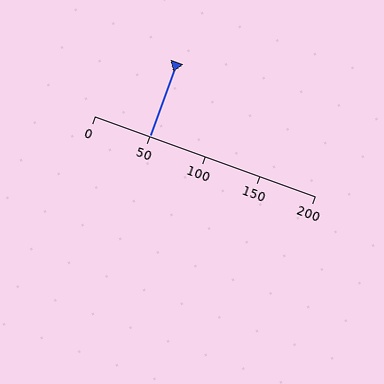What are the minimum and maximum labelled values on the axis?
The axis runs from 0 to 200.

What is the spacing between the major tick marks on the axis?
The major ticks are spaced 50 apart.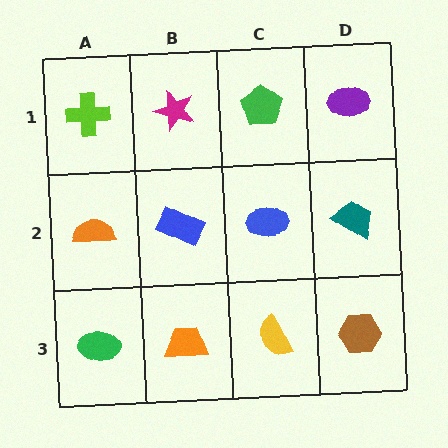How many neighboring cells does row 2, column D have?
3.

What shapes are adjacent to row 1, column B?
A blue rectangle (row 2, column B), a lime cross (row 1, column A), a green pentagon (row 1, column C).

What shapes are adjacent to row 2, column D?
A purple ellipse (row 1, column D), a brown hexagon (row 3, column D), a blue ellipse (row 2, column C).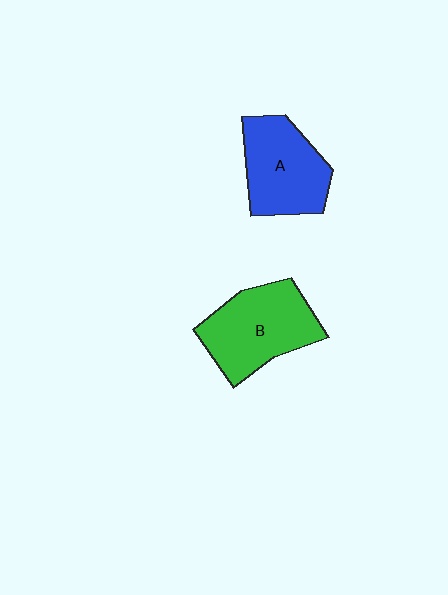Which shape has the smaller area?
Shape A (blue).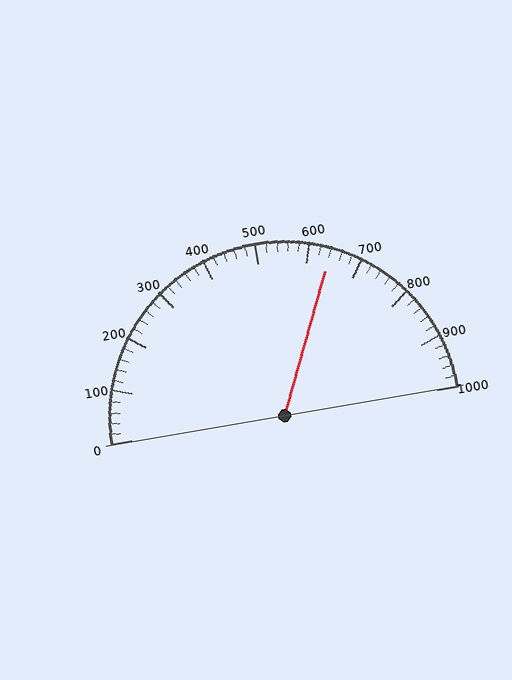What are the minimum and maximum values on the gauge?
The gauge ranges from 0 to 1000.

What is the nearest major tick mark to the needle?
The nearest major tick mark is 600.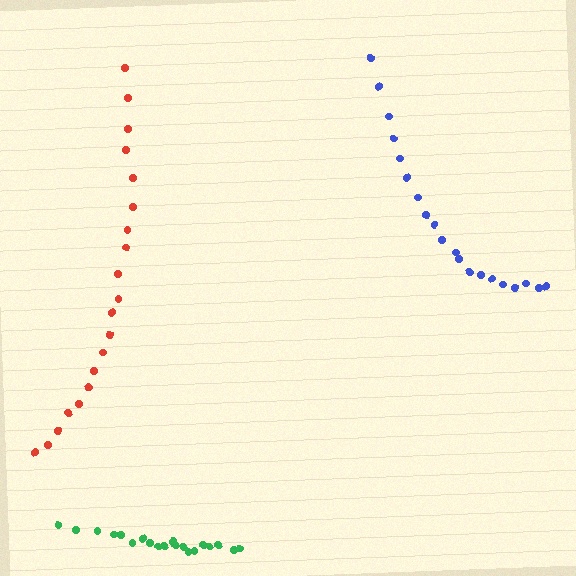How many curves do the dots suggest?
There are 3 distinct paths.